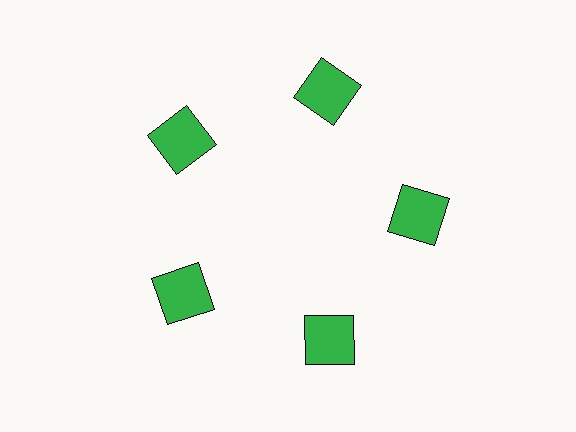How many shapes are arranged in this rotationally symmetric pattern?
There are 5 shapes, arranged in 5 groups of 1.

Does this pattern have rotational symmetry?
Yes, this pattern has 5-fold rotational symmetry. It looks the same after rotating 72 degrees around the center.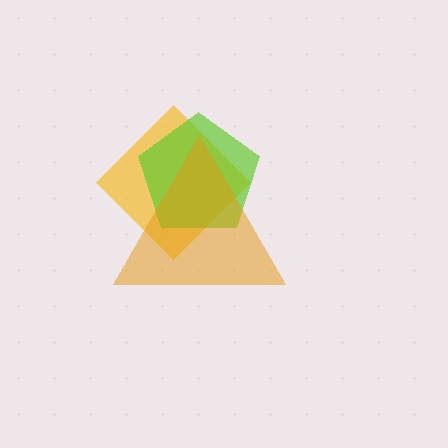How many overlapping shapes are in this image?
There are 3 overlapping shapes in the image.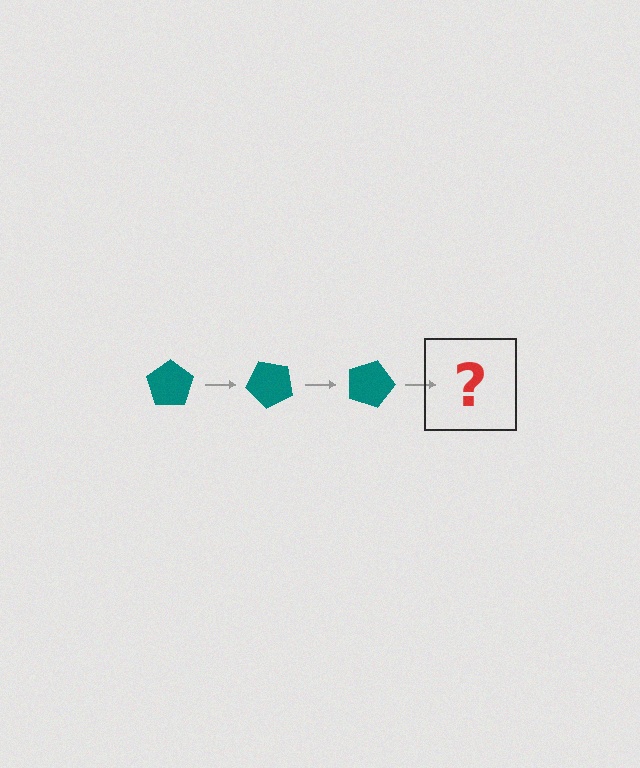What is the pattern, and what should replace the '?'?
The pattern is that the pentagon rotates 45 degrees each step. The '?' should be a teal pentagon rotated 135 degrees.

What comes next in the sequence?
The next element should be a teal pentagon rotated 135 degrees.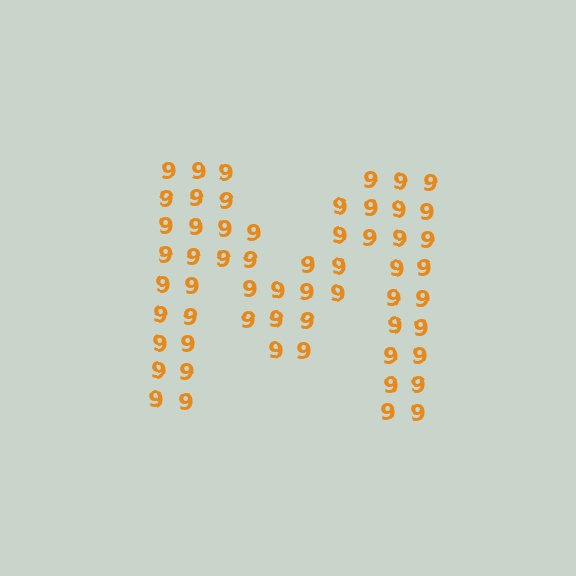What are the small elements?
The small elements are digit 9's.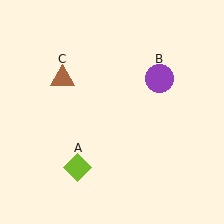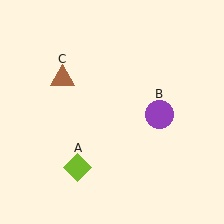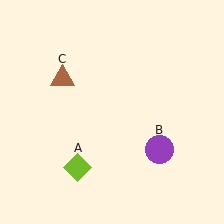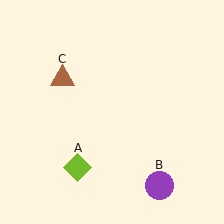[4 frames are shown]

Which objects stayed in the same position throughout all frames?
Lime diamond (object A) and brown triangle (object C) remained stationary.